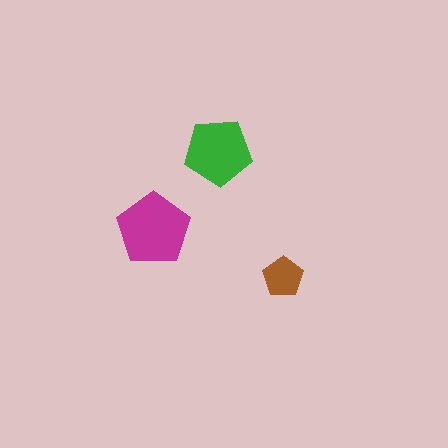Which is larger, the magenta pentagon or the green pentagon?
The magenta one.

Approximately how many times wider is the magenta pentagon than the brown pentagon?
About 2 times wider.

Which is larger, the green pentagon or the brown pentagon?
The green one.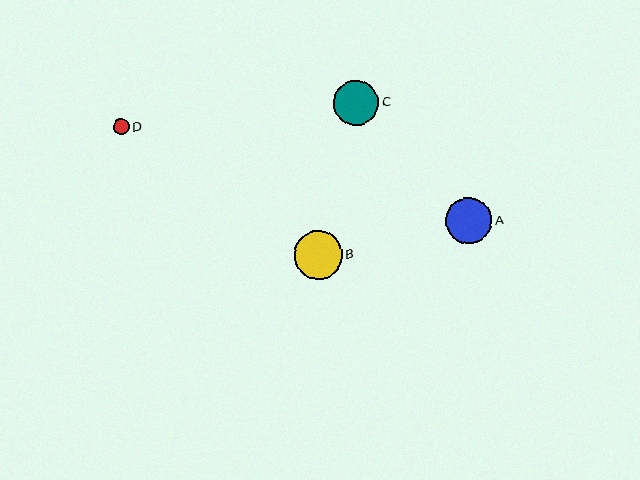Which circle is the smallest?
Circle D is the smallest with a size of approximately 16 pixels.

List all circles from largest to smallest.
From largest to smallest: B, A, C, D.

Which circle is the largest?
Circle B is the largest with a size of approximately 48 pixels.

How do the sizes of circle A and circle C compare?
Circle A and circle C are approximately the same size.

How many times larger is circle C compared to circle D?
Circle C is approximately 2.8 times the size of circle D.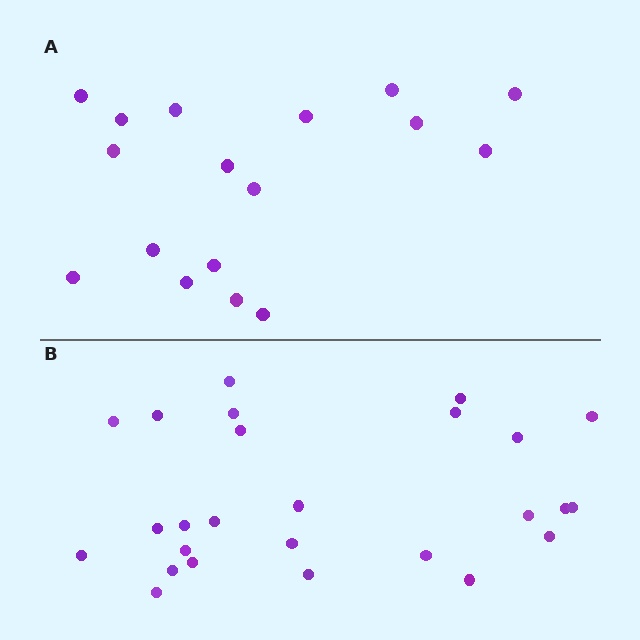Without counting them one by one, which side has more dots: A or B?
Region B (the bottom region) has more dots.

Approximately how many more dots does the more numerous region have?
Region B has roughly 8 or so more dots than region A.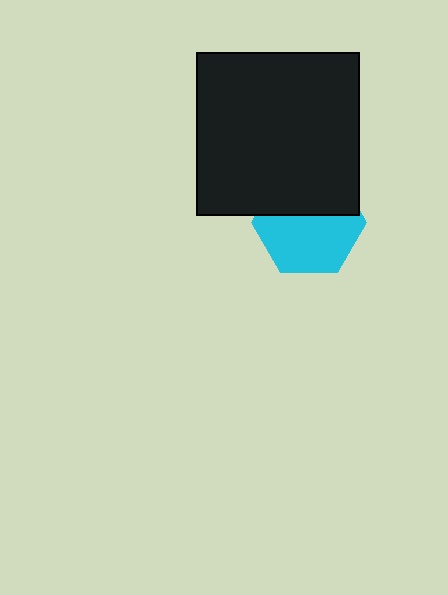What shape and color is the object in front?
The object in front is a black square.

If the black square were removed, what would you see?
You would see the complete cyan hexagon.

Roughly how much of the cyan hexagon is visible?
About half of it is visible (roughly 59%).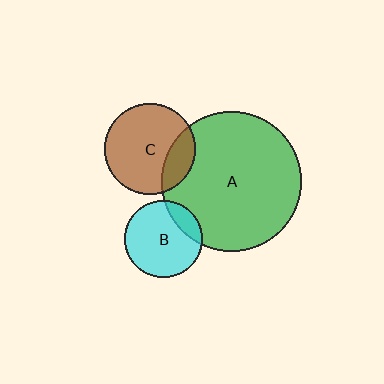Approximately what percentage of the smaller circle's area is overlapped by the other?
Approximately 20%.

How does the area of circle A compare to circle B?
Approximately 3.3 times.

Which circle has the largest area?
Circle A (green).